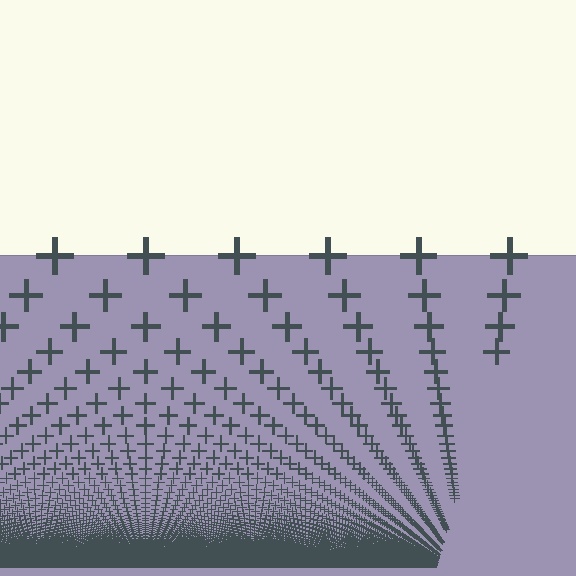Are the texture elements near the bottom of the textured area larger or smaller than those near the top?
Smaller. The gradient is inverted — elements near the bottom are smaller and denser.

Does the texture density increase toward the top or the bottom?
Density increases toward the bottom.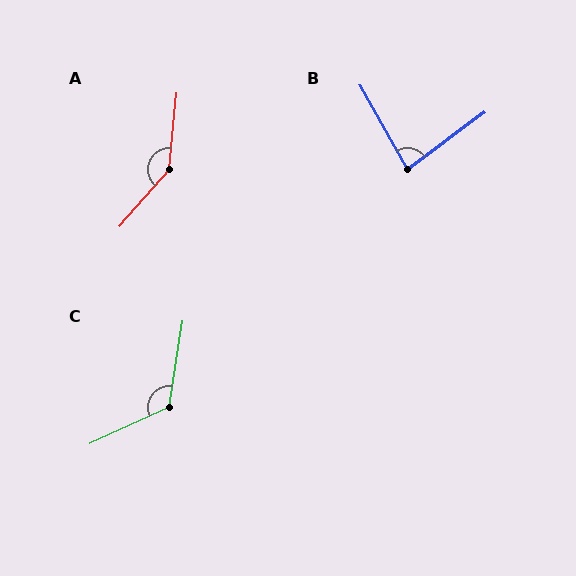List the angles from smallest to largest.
B (83°), C (124°), A (144°).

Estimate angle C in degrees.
Approximately 124 degrees.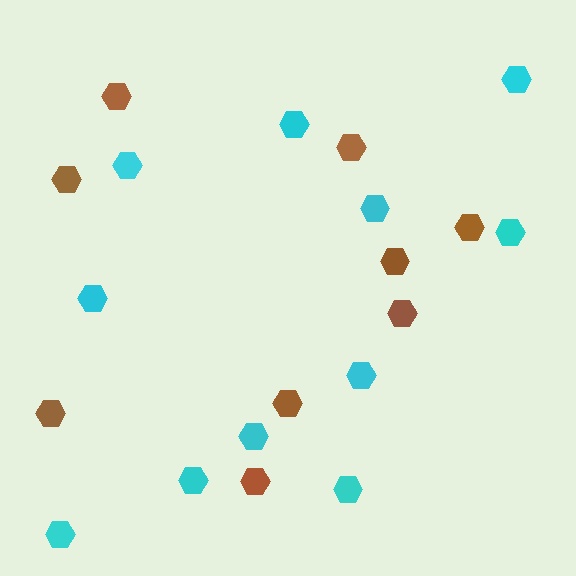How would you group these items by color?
There are 2 groups: one group of cyan hexagons (11) and one group of brown hexagons (9).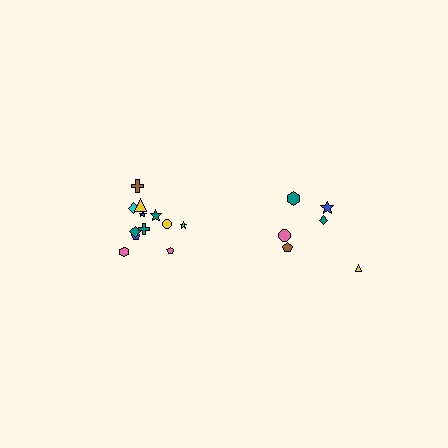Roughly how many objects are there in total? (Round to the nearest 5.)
Roughly 20 objects in total.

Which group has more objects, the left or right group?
The left group.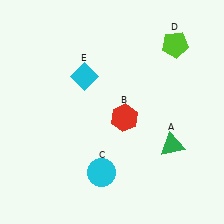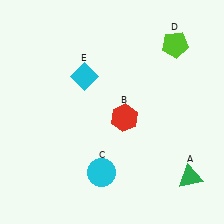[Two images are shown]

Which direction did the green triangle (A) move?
The green triangle (A) moved down.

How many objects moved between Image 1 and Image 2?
1 object moved between the two images.